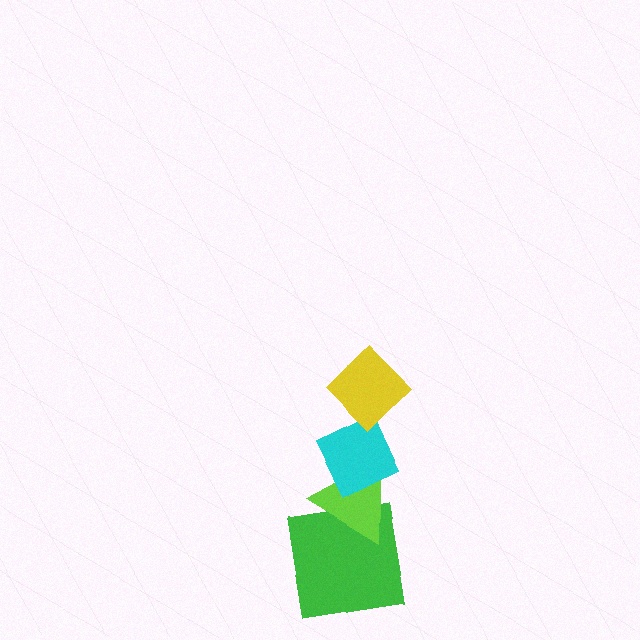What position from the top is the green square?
The green square is 4th from the top.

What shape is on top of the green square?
The lime triangle is on top of the green square.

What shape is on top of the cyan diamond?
The yellow diamond is on top of the cyan diamond.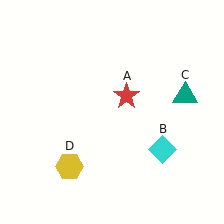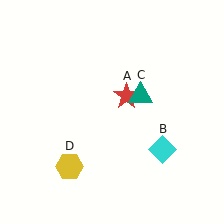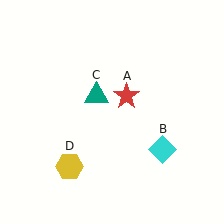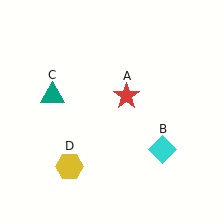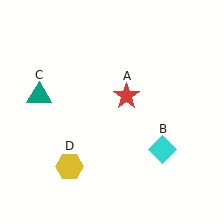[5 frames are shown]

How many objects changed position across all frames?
1 object changed position: teal triangle (object C).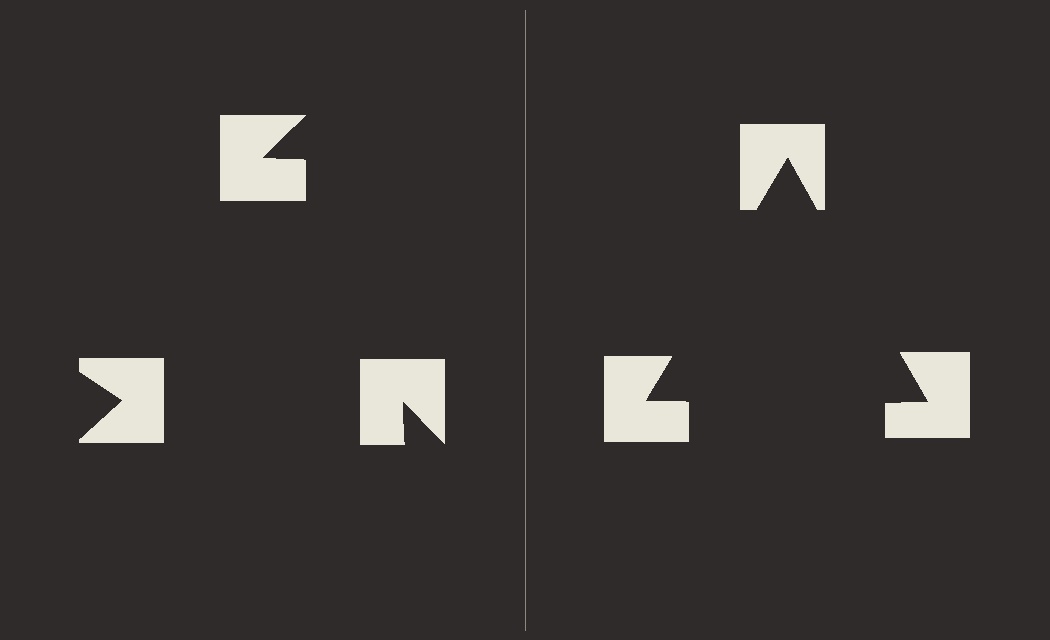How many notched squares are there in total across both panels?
6 — 3 on each side.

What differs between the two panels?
The notched squares are positioned identically on both sides; only the wedge orientations differ. On the right they align to a triangle; on the left they are misaligned.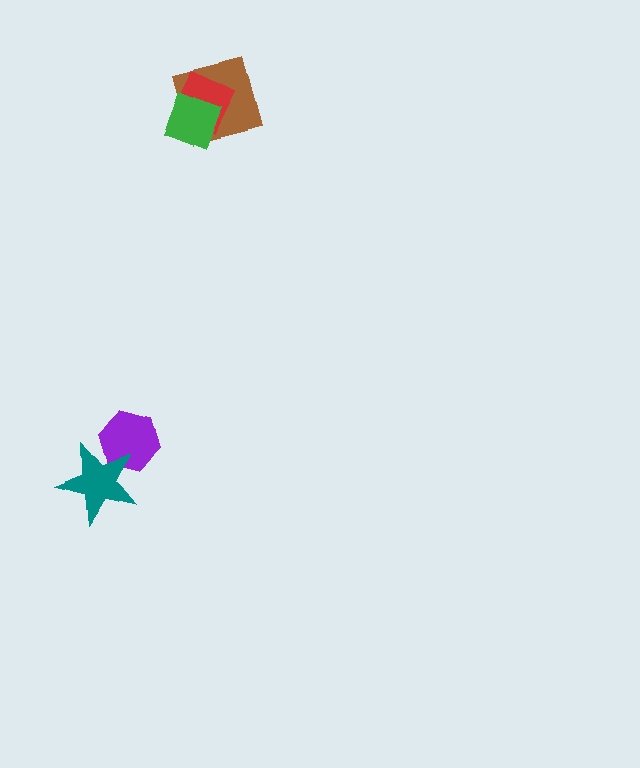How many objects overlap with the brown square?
2 objects overlap with the brown square.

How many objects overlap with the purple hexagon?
1 object overlaps with the purple hexagon.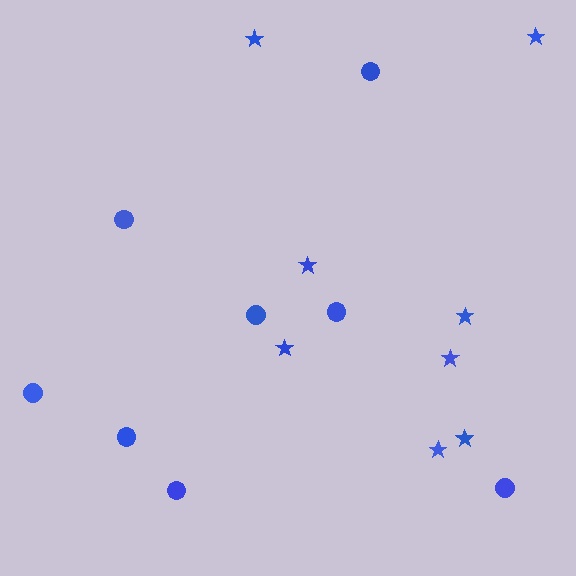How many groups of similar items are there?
There are 2 groups: one group of stars (8) and one group of circles (8).